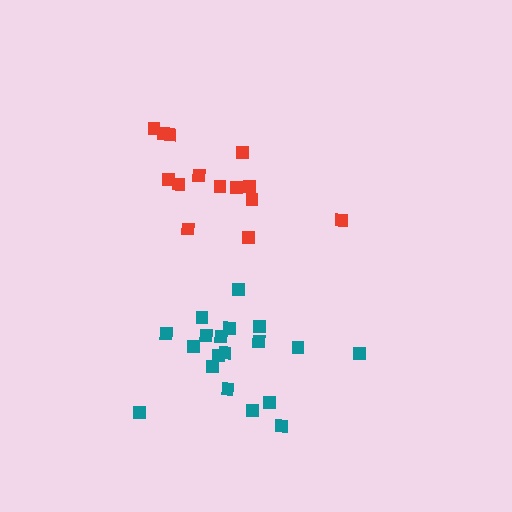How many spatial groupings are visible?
There are 2 spatial groupings.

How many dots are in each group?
Group 1: 14 dots, Group 2: 19 dots (33 total).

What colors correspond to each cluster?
The clusters are colored: red, teal.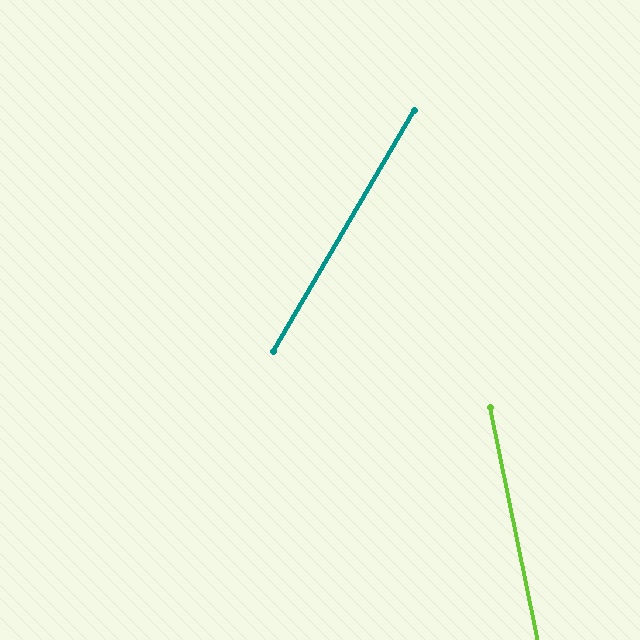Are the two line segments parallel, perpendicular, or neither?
Neither parallel nor perpendicular — they differ by about 42°.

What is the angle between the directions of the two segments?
Approximately 42 degrees.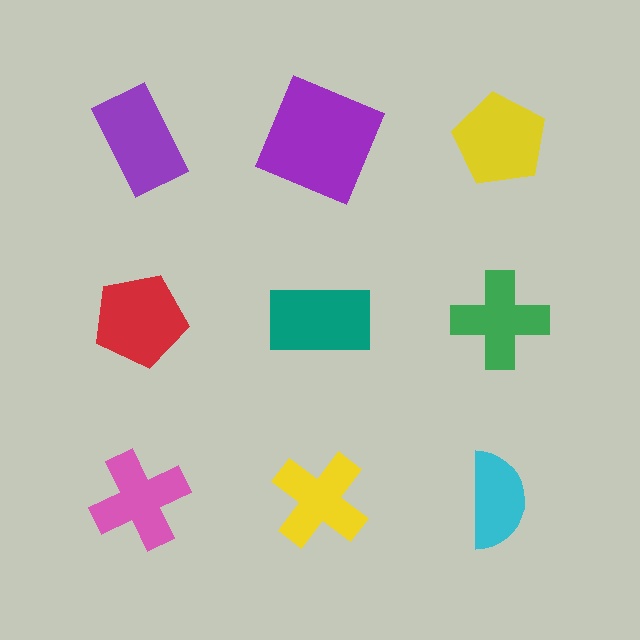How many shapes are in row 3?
3 shapes.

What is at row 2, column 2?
A teal rectangle.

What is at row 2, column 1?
A red pentagon.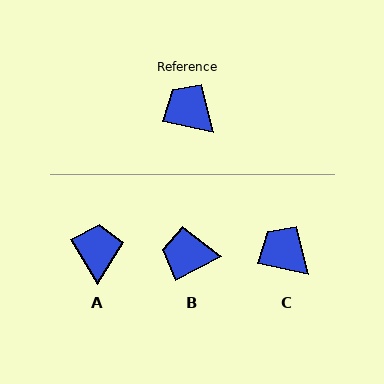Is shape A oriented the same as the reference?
No, it is off by about 46 degrees.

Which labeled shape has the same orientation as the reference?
C.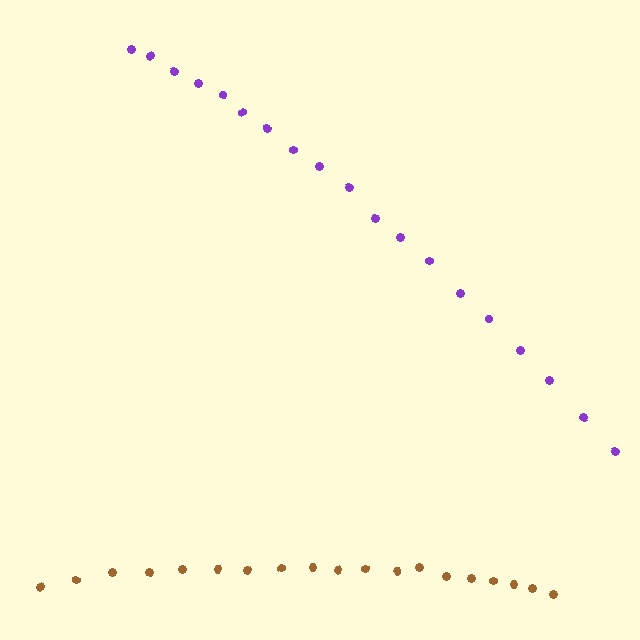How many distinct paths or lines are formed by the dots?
There are 2 distinct paths.